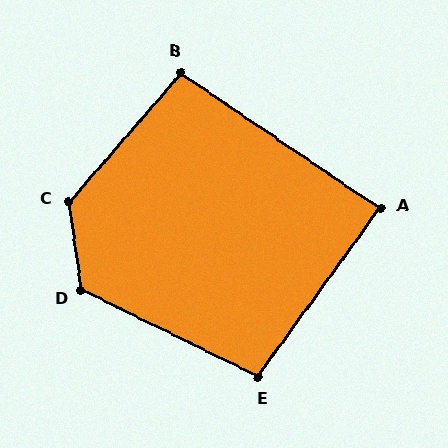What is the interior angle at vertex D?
Approximately 125 degrees (obtuse).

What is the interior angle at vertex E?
Approximately 100 degrees (obtuse).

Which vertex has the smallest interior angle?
A, at approximately 88 degrees.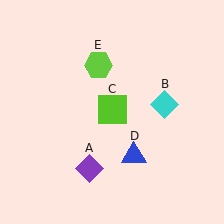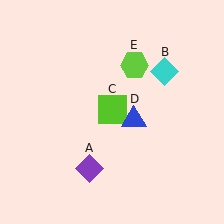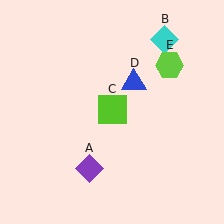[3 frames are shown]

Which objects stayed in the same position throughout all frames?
Purple diamond (object A) and lime square (object C) remained stationary.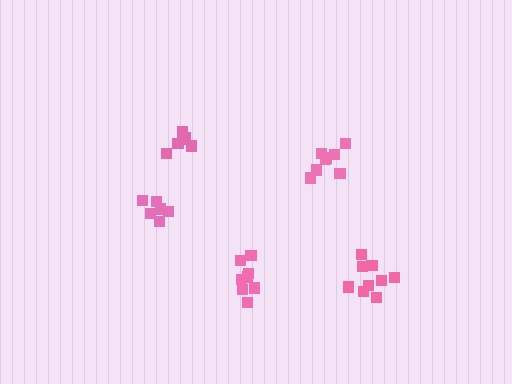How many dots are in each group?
Group 1: 6 dots, Group 2: 8 dots, Group 3: 6 dots, Group 4: 8 dots, Group 5: 9 dots (37 total).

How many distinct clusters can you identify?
There are 5 distinct clusters.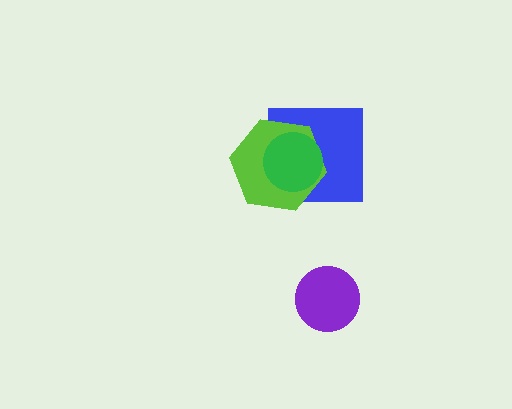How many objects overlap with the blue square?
2 objects overlap with the blue square.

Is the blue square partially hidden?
Yes, it is partially covered by another shape.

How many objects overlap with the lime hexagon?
2 objects overlap with the lime hexagon.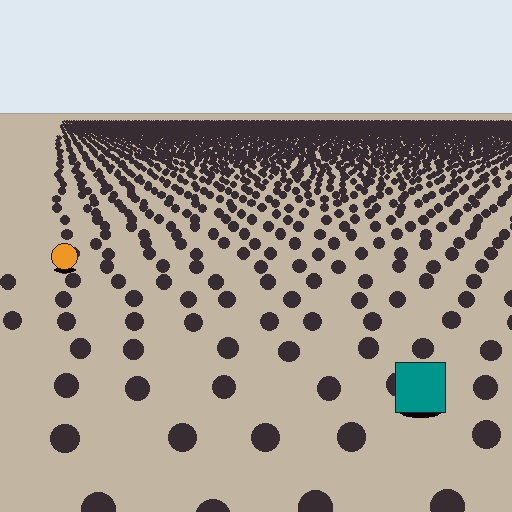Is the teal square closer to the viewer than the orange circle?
Yes. The teal square is closer — you can tell from the texture gradient: the ground texture is coarser near it.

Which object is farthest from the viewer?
The orange circle is farthest from the viewer. It appears smaller and the ground texture around it is denser.